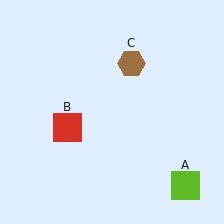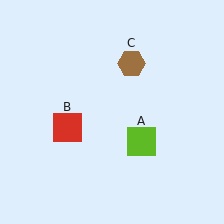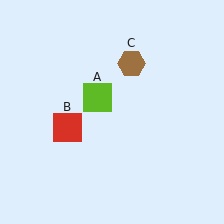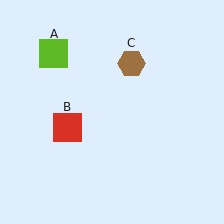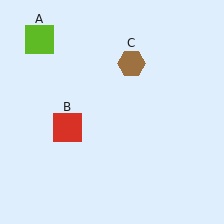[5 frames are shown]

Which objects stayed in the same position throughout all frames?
Red square (object B) and brown hexagon (object C) remained stationary.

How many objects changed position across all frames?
1 object changed position: lime square (object A).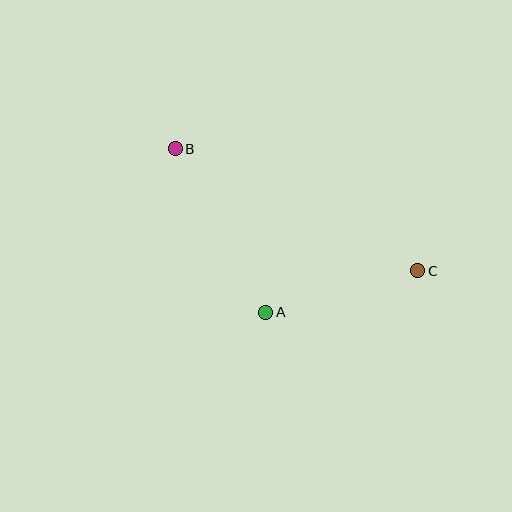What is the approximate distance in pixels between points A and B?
The distance between A and B is approximately 187 pixels.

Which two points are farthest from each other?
Points B and C are farthest from each other.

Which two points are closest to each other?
Points A and C are closest to each other.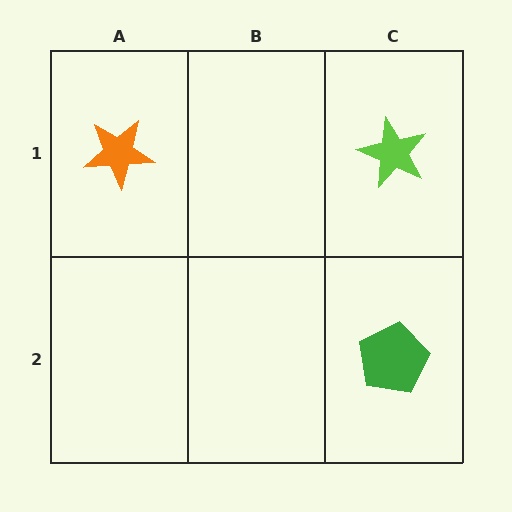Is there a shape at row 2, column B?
No, that cell is empty.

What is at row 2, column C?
A green pentagon.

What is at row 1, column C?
A lime star.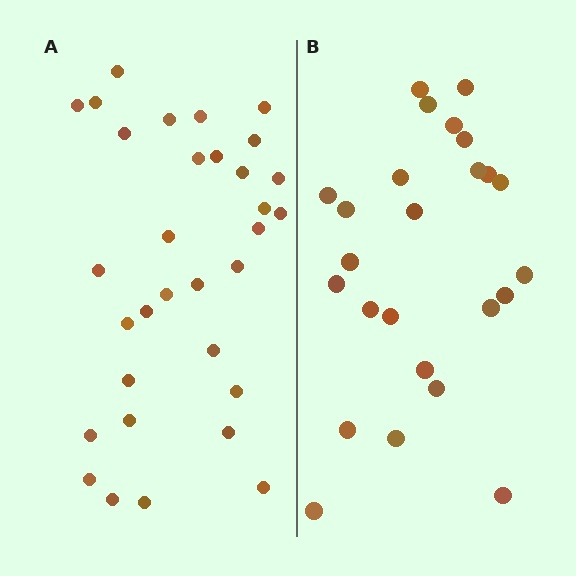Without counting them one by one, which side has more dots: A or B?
Region A (the left region) has more dots.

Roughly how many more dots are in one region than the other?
Region A has roughly 8 or so more dots than region B.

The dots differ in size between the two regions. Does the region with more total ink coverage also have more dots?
No. Region B has more total ink coverage because its dots are larger, but region A actually contains more individual dots. Total area can be misleading — the number of items is what matters here.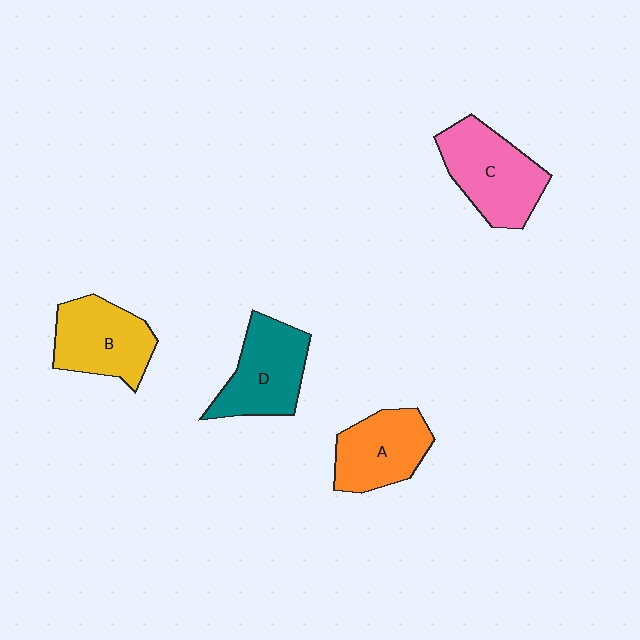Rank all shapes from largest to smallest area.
From largest to smallest: C (pink), B (yellow), D (teal), A (orange).